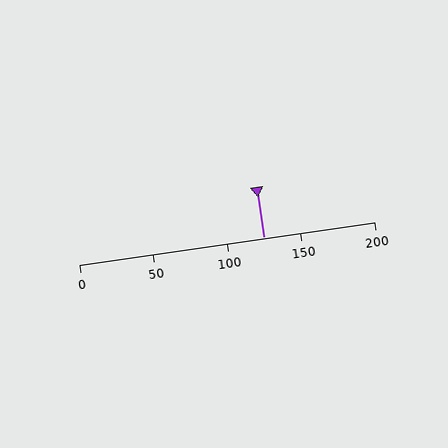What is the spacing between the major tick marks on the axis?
The major ticks are spaced 50 apart.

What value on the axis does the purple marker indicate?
The marker indicates approximately 125.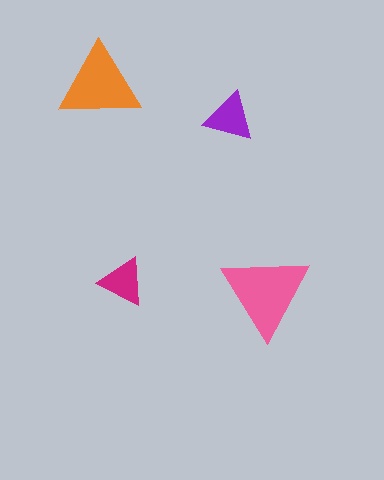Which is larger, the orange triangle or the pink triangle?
The pink one.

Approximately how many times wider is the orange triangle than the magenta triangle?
About 1.5 times wider.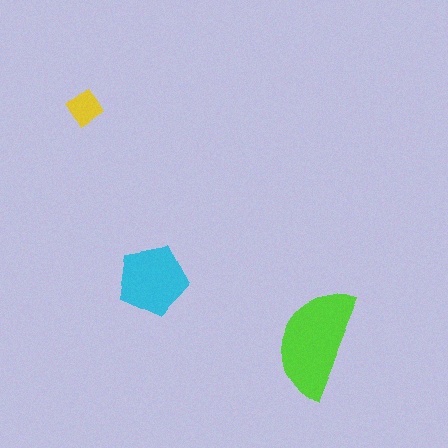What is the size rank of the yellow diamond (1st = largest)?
3rd.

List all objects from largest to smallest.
The lime semicircle, the cyan pentagon, the yellow diamond.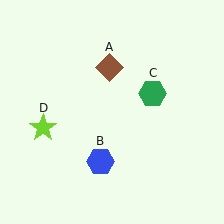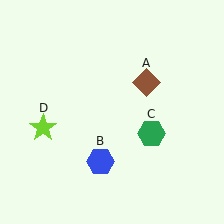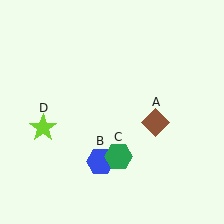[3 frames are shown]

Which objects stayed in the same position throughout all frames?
Blue hexagon (object B) and lime star (object D) remained stationary.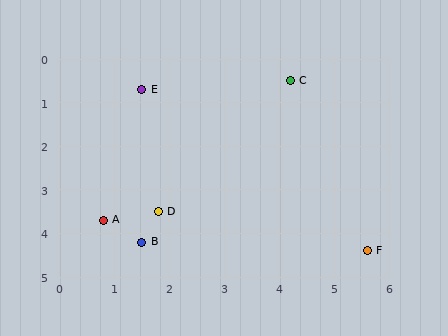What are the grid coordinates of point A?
Point A is at approximately (0.8, 3.7).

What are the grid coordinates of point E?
Point E is at approximately (1.5, 0.7).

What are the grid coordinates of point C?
Point C is at approximately (4.2, 0.5).